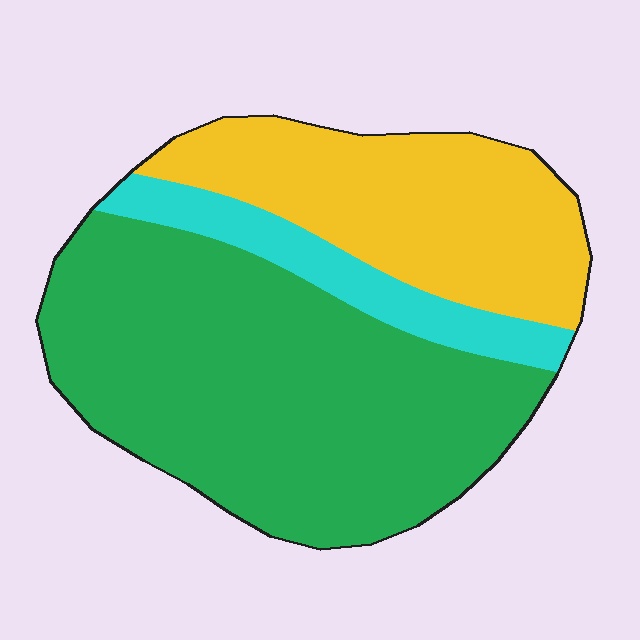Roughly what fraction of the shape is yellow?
Yellow takes up about one third (1/3) of the shape.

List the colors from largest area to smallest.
From largest to smallest: green, yellow, cyan.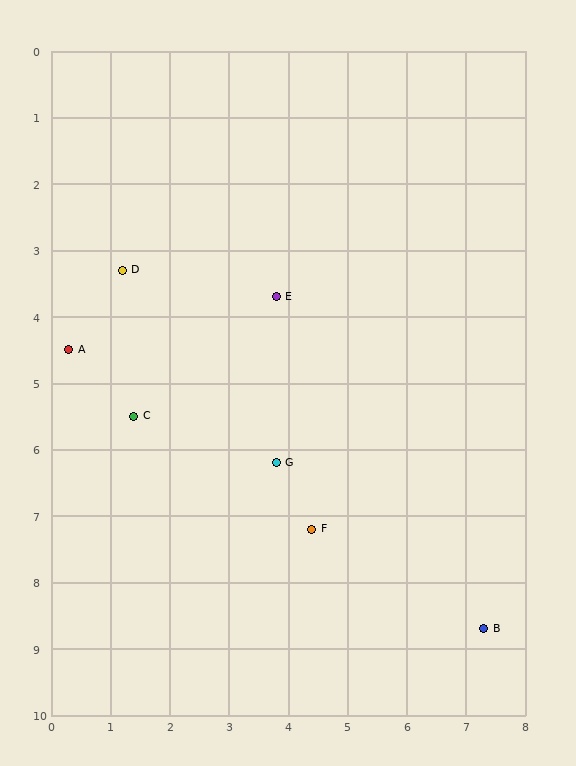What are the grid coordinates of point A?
Point A is at approximately (0.3, 4.5).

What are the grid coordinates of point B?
Point B is at approximately (7.3, 8.7).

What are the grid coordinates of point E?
Point E is at approximately (3.8, 3.7).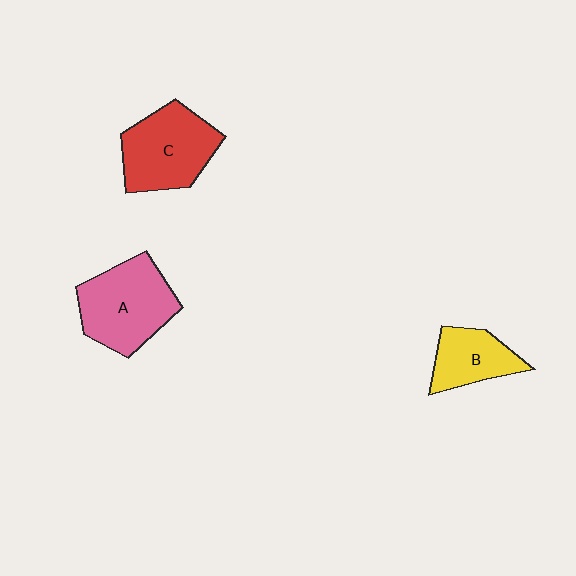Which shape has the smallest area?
Shape B (yellow).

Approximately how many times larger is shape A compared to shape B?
Approximately 1.6 times.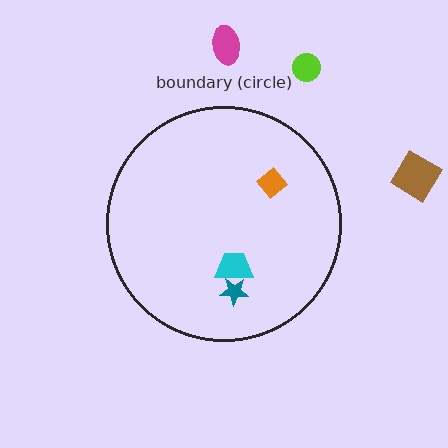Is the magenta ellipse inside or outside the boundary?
Outside.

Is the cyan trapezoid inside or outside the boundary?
Inside.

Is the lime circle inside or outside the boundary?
Outside.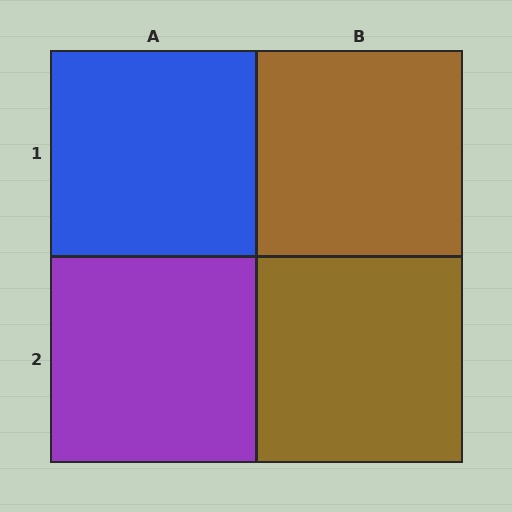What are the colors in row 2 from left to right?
Purple, brown.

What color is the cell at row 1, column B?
Brown.